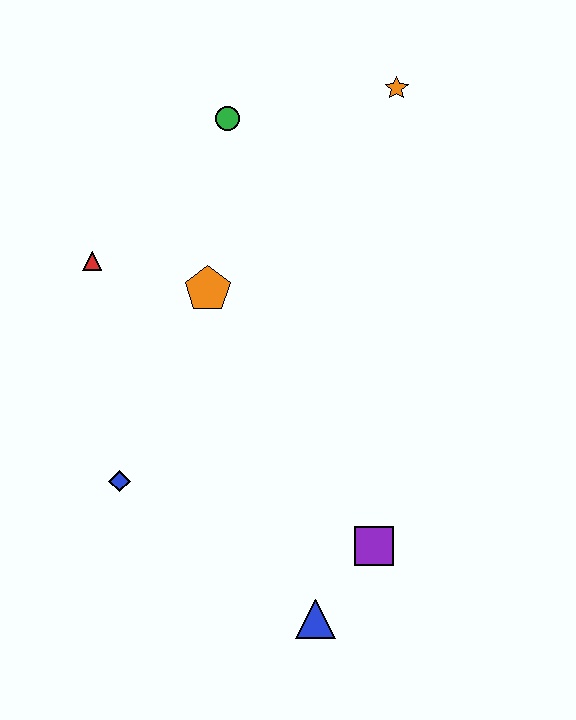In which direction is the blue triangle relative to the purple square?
The blue triangle is below the purple square.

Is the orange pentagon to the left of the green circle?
Yes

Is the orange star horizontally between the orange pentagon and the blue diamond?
No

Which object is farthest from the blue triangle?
The orange star is farthest from the blue triangle.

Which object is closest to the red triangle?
The orange pentagon is closest to the red triangle.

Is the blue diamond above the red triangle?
No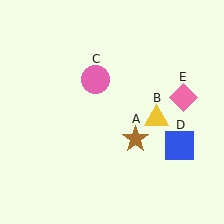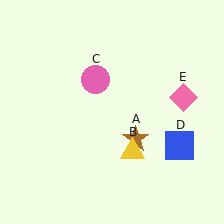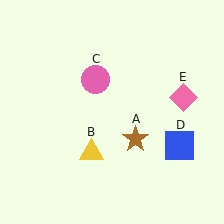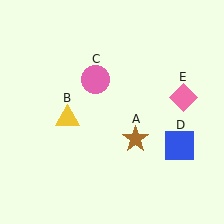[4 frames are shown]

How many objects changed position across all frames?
1 object changed position: yellow triangle (object B).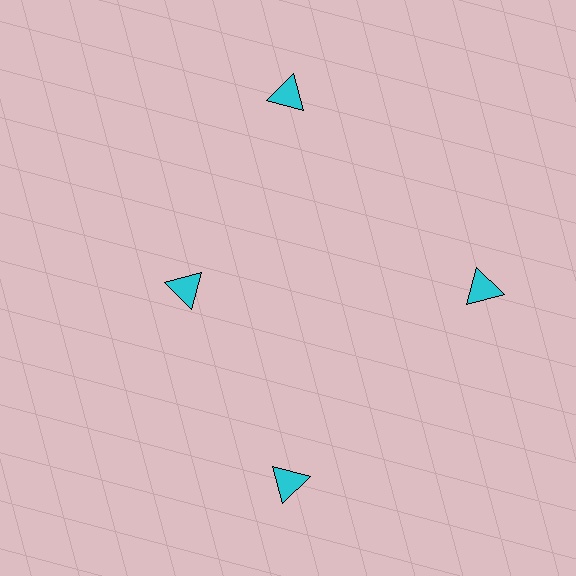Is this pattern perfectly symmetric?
No. The 4 cyan triangles are arranged in a ring, but one element near the 9 o'clock position is pulled inward toward the center, breaking the 4-fold rotational symmetry.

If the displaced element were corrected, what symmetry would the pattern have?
It would have 4-fold rotational symmetry — the pattern would map onto itself every 90 degrees.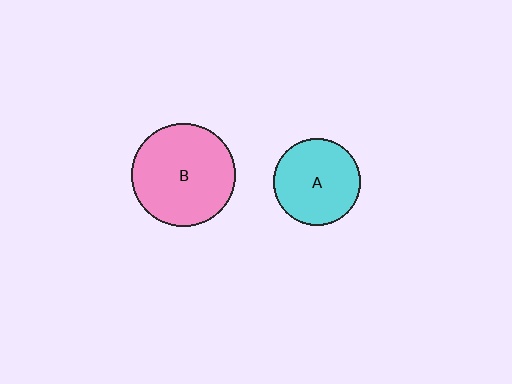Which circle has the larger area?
Circle B (pink).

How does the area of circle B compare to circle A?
Approximately 1.4 times.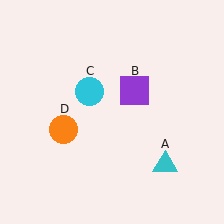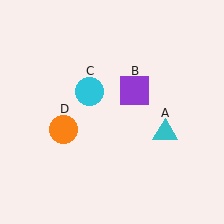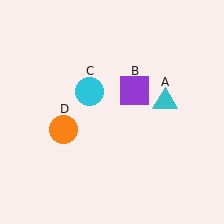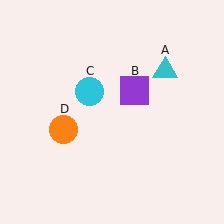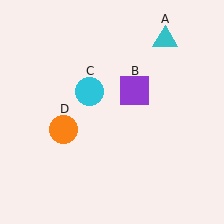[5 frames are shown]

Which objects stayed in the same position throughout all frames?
Purple square (object B) and cyan circle (object C) and orange circle (object D) remained stationary.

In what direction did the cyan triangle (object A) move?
The cyan triangle (object A) moved up.